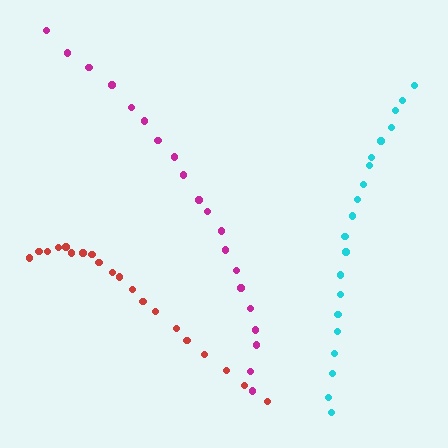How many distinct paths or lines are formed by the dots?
There are 3 distinct paths.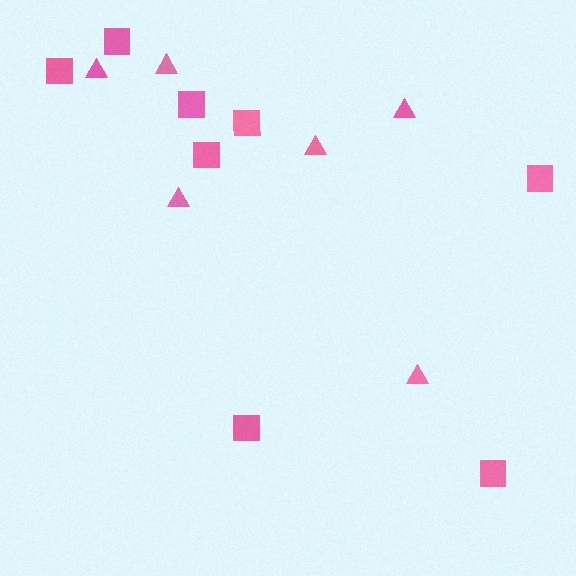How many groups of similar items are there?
There are 2 groups: one group of squares (8) and one group of triangles (6).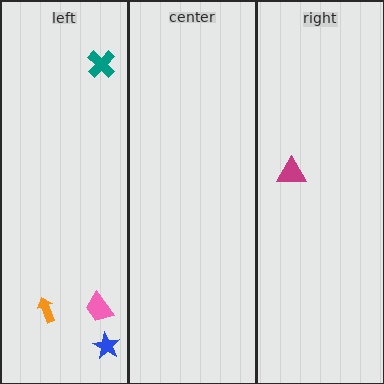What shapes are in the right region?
The magenta triangle.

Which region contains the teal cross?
The left region.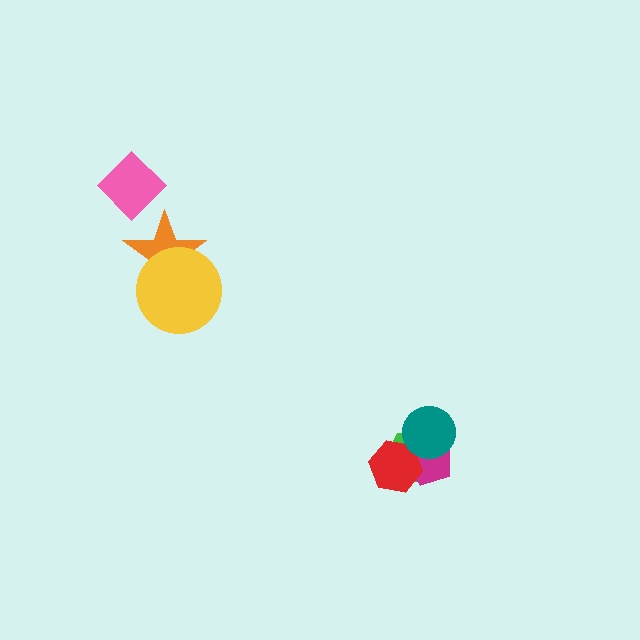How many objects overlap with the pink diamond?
0 objects overlap with the pink diamond.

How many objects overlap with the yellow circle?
1 object overlaps with the yellow circle.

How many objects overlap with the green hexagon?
3 objects overlap with the green hexagon.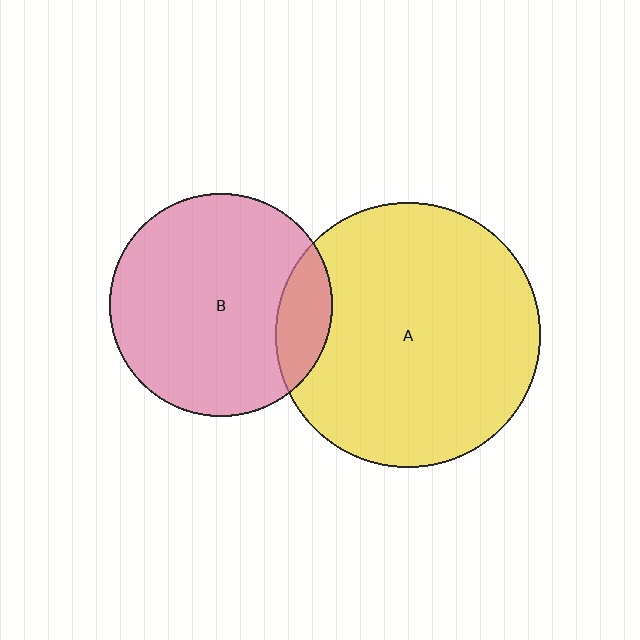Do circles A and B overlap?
Yes.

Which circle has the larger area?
Circle A (yellow).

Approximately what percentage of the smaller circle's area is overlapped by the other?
Approximately 15%.